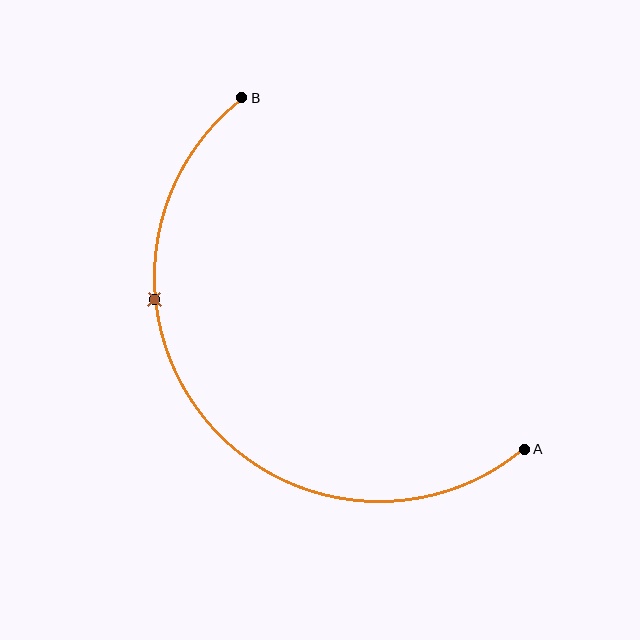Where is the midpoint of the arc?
The arc midpoint is the point on the curve farthest from the straight line joining A and B. It sits below and to the left of that line.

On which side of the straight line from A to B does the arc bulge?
The arc bulges below and to the left of the straight line connecting A and B.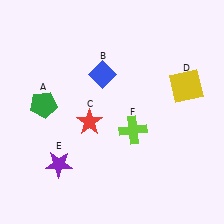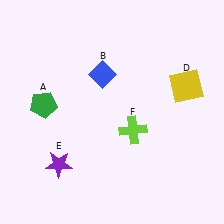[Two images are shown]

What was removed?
The red star (C) was removed in Image 2.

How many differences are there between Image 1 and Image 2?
There is 1 difference between the two images.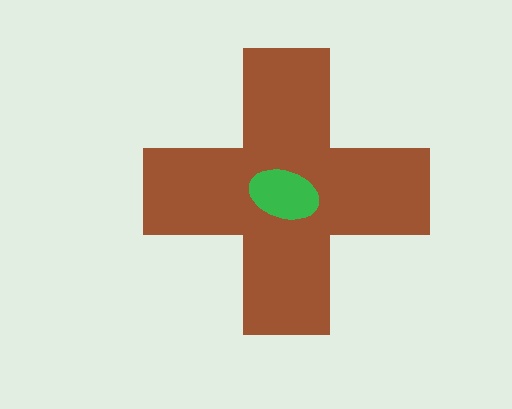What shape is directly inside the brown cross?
The green ellipse.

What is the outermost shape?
The brown cross.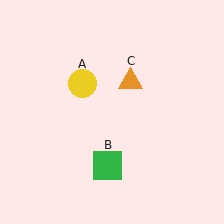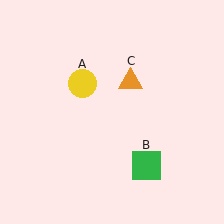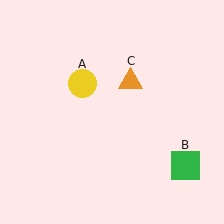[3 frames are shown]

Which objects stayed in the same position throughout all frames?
Yellow circle (object A) and orange triangle (object C) remained stationary.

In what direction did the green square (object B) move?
The green square (object B) moved right.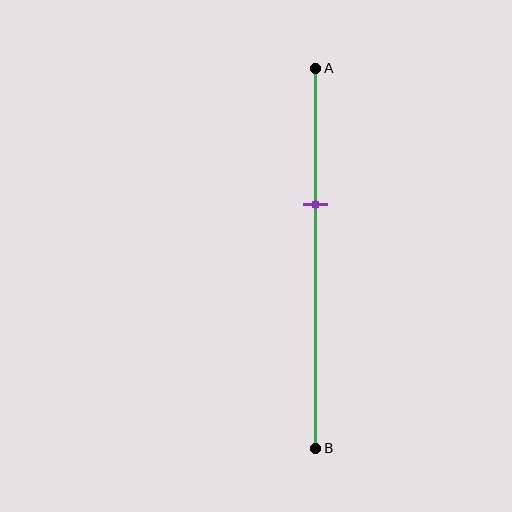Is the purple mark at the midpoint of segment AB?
No, the mark is at about 35% from A, not at the 50% midpoint.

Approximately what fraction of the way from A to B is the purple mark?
The purple mark is approximately 35% of the way from A to B.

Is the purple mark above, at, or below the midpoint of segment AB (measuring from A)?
The purple mark is above the midpoint of segment AB.